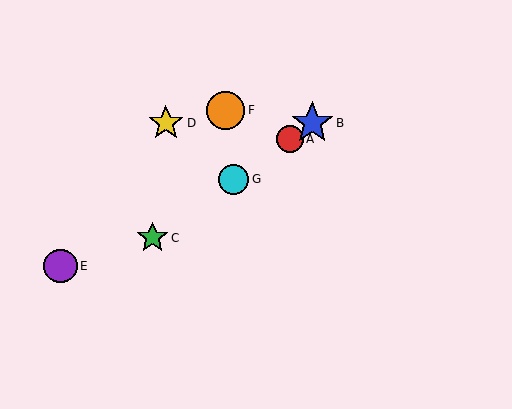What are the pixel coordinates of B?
Object B is at (312, 123).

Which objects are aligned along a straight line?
Objects A, B, C, G are aligned along a straight line.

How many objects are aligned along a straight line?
4 objects (A, B, C, G) are aligned along a straight line.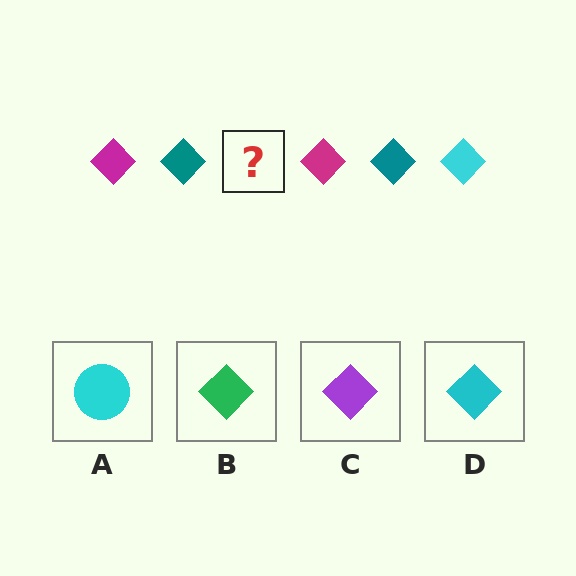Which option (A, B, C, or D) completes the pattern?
D.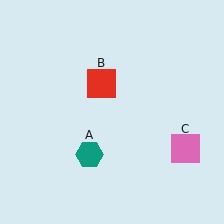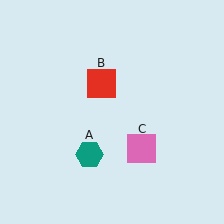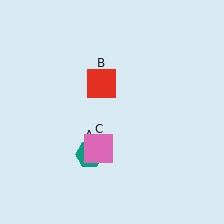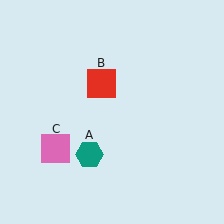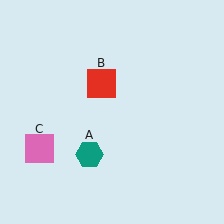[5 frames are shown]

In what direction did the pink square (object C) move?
The pink square (object C) moved left.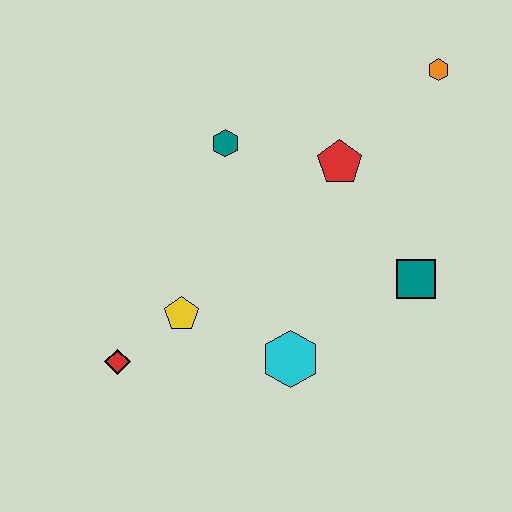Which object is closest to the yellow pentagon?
The red diamond is closest to the yellow pentagon.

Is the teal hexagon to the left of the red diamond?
No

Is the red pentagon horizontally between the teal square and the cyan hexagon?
Yes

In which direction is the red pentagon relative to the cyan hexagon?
The red pentagon is above the cyan hexagon.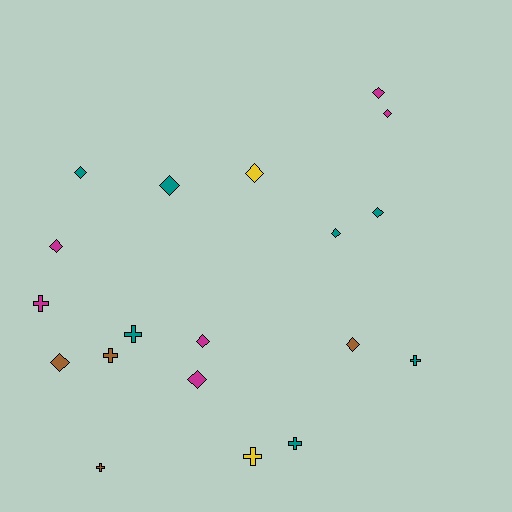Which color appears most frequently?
Teal, with 7 objects.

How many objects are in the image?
There are 19 objects.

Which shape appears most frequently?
Diamond, with 12 objects.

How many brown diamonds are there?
There are 2 brown diamonds.